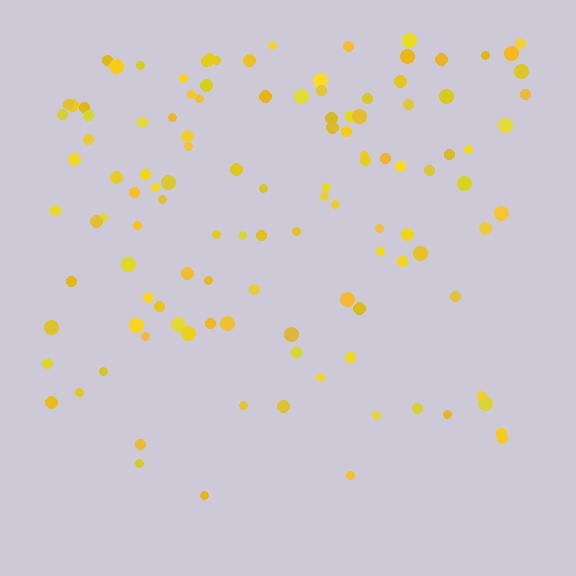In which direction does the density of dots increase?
From bottom to top, with the top side densest.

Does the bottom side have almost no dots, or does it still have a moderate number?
Still a moderate number, just noticeably fewer than the top.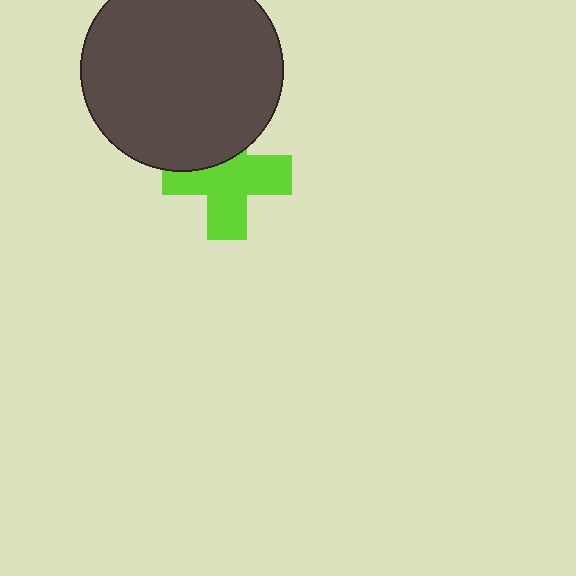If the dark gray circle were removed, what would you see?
You would see the complete lime cross.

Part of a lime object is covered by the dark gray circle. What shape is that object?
It is a cross.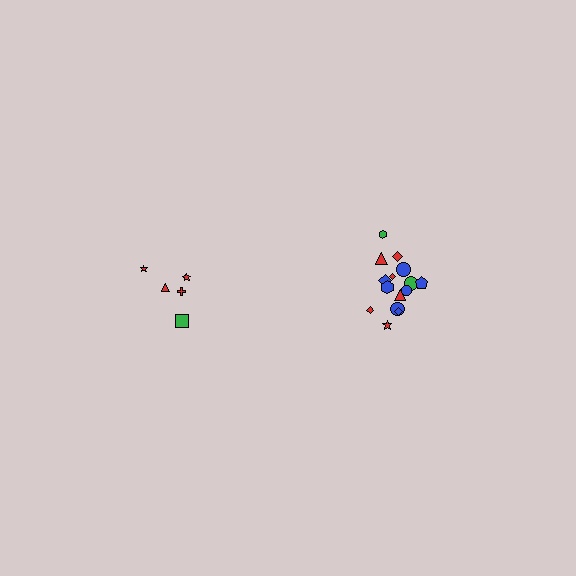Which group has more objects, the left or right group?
The right group.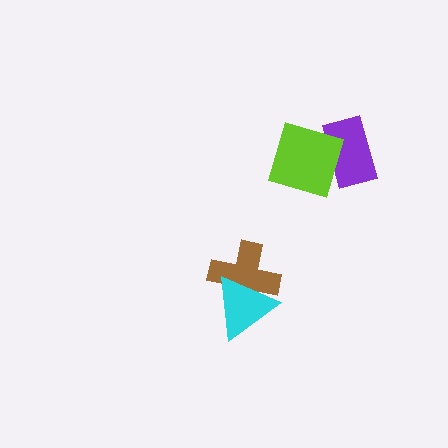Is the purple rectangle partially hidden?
Yes, it is partially covered by another shape.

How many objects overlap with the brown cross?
1 object overlaps with the brown cross.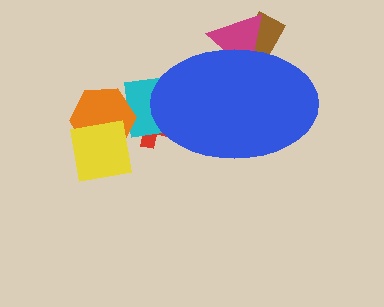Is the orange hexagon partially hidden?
No, the orange hexagon is fully visible.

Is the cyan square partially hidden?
Yes, the cyan square is partially hidden behind the blue ellipse.